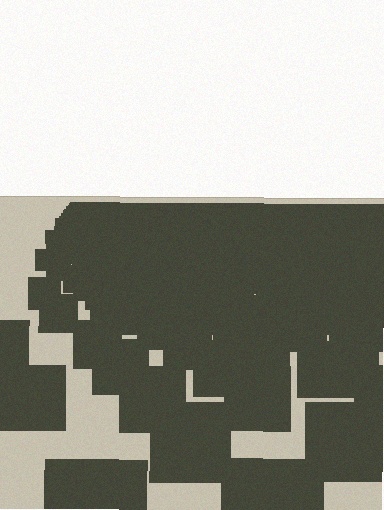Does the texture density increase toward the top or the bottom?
Density increases toward the top.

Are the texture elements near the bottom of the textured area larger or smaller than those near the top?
Larger. Near the bottom, elements are closer to the viewer and appear at a bigger on-screen size.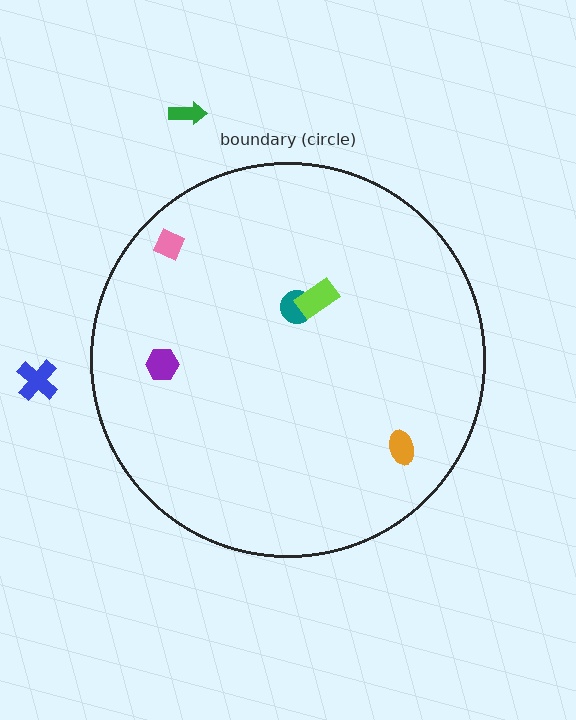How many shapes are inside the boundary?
5 inside, 2 outside.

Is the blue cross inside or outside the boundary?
Outside.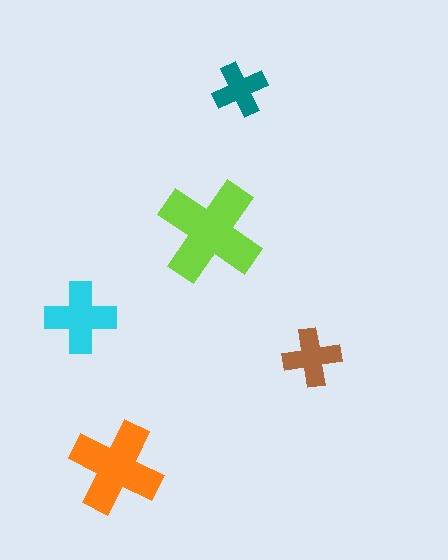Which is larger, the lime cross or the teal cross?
The lime one.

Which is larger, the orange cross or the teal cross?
The orange one.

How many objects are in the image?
There are 5 objects in the image.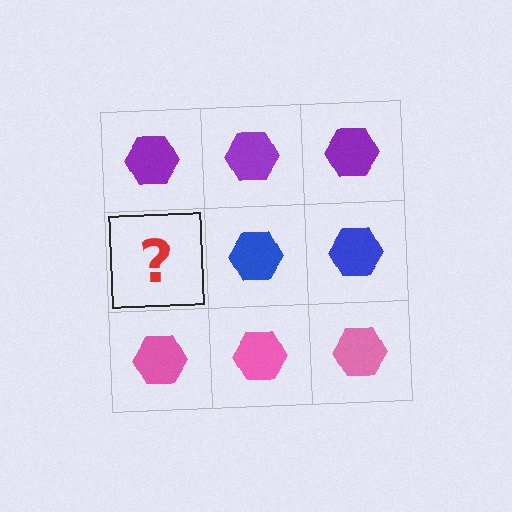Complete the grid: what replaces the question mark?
The question mark should be replaced with a blue hexagon.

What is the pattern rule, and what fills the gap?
The rule is that each row has a consistent color. The gap should be filled with a blue hexagon.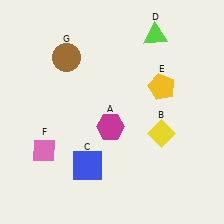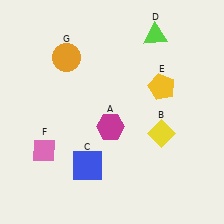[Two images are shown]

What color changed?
The circle (G) changed from brown in Image 1 to orange in Image 2.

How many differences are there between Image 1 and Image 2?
There is 1 difference between the two images.